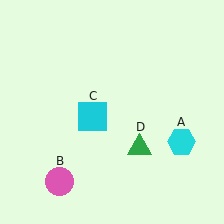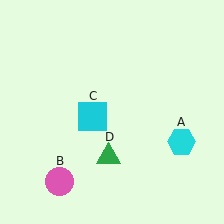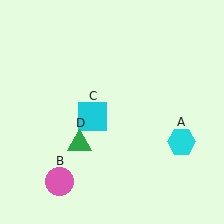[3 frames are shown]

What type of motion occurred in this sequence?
The green triangle (object D) rotated clockwise around the center of the scene.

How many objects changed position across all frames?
1 object changed position: green triangle (object D).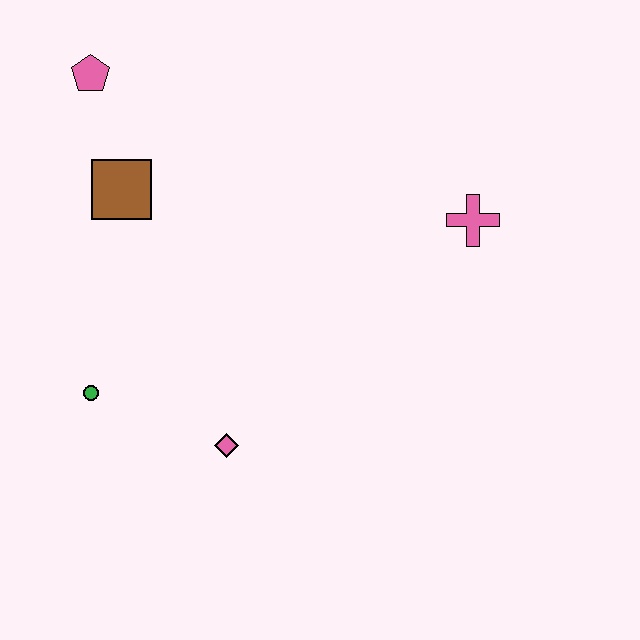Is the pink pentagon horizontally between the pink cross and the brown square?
No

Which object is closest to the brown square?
The pink pentagon is closest to the brown square.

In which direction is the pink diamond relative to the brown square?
The pink diamond is below the brown square.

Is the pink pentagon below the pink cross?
No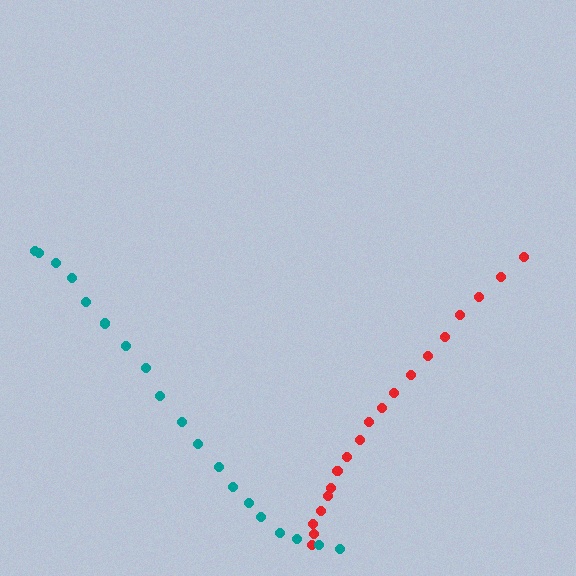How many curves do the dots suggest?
There are 2 distinct paths.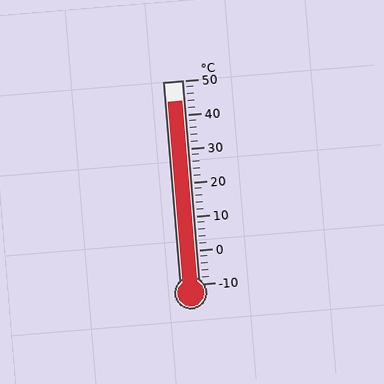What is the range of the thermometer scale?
The thermometer scale ranges from -10°C to 50°C.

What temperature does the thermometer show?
The thermometer shows approximately 44°C.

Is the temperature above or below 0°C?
The temperature is above 0°C.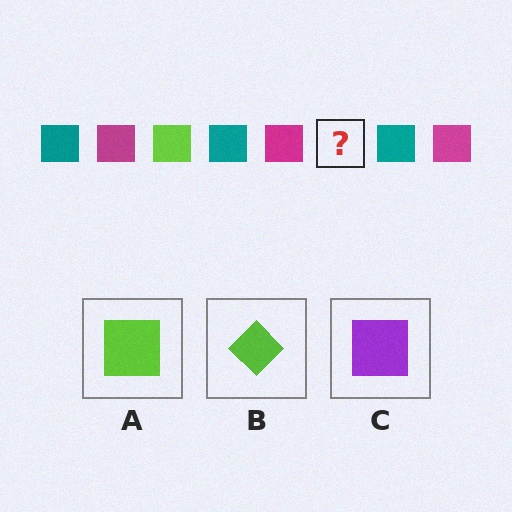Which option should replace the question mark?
Option A.